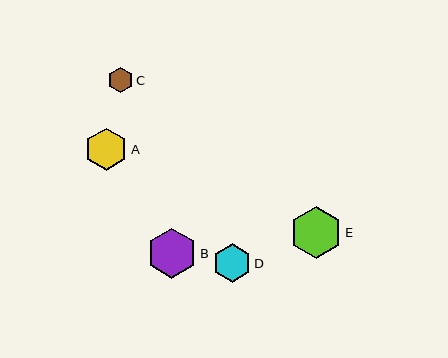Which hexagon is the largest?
Hexagon E is the largest with a size of approximately 52 pixels.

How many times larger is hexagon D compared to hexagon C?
Hexagon D is approximately 1.5 times the size of hexagon C.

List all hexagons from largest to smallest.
From largest to smallest: E, B, A, D, C.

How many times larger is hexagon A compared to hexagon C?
Hexagon A is approximately 1.7 times the size of hexagon C.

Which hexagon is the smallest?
Hexagon C is the smallest with a size of approximately 25 pixels.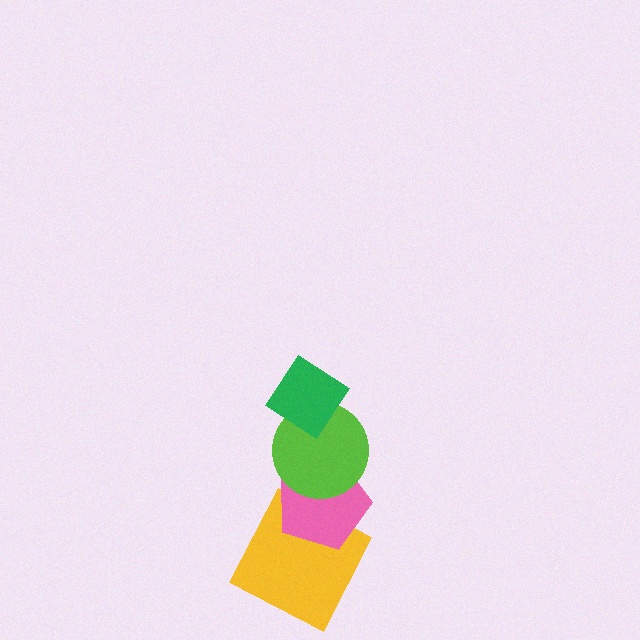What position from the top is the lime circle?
The lime circle is 2nd from the top.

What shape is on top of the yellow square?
The pink pentagon is on top of the yellow square.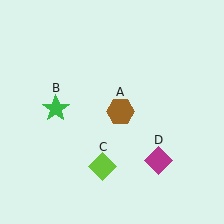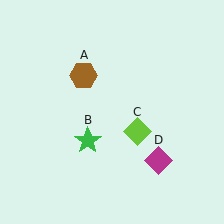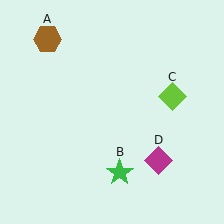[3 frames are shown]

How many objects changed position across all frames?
3 objects changed position: brown hexagon (object A), green star (object B), lime diamond (object C).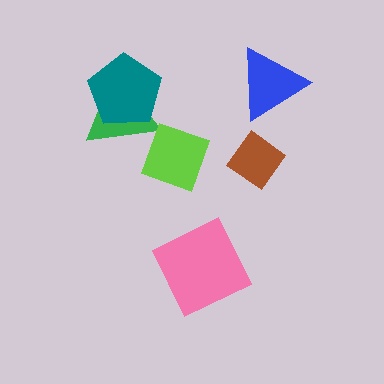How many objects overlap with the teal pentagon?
1 object overlaps with the teal pentagon.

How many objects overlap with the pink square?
0 objects overlap with the pink square.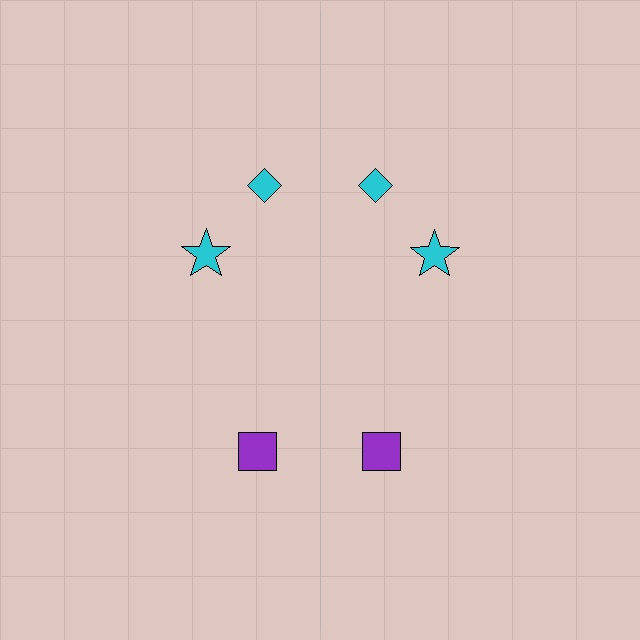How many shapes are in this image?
There are 6 shapes in this image.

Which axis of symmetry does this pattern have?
The pattern has a vertical axis of symmetry running through the center of the image.